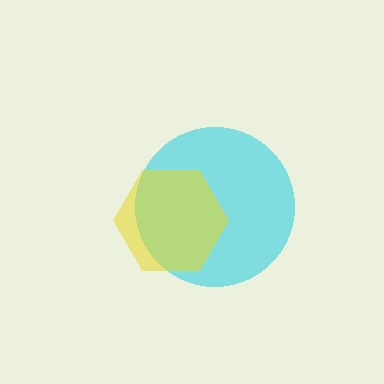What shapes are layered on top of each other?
The layered shapes are: a cyan circle, a yellow hexagon.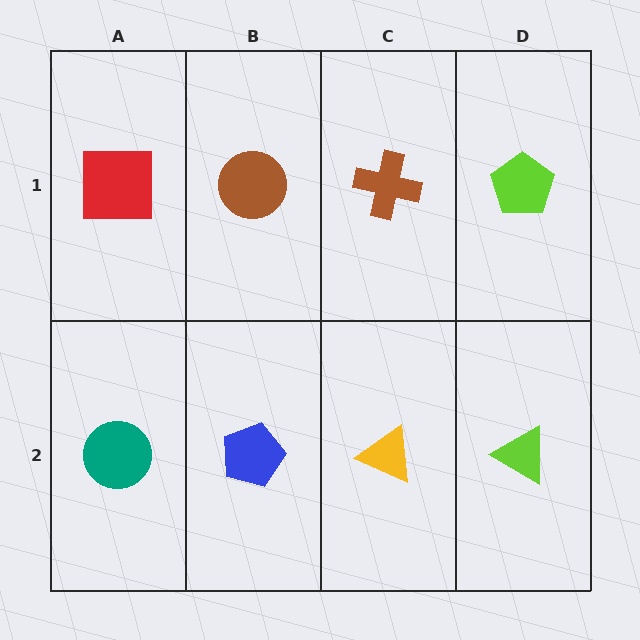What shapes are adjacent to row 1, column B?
A blue pentagon (row 2, column B), a red square (row 1, column A), a brown cross (row 1, column C).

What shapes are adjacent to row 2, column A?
A red square (row 1, column A), a blue pentagon (row 2, column B).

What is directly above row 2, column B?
A brown circle.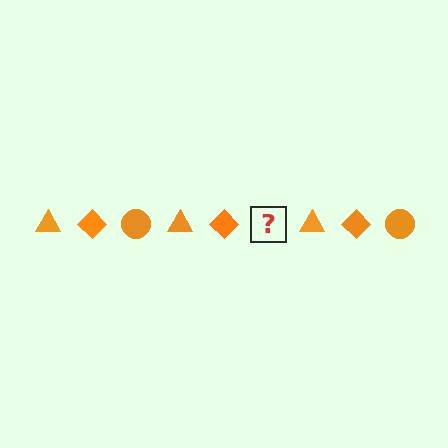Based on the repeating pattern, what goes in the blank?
The blank should be an orange circle.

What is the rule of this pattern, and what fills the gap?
The rule is that the pattern cycles through triangle, diamond, circle shapes in orange. The gap should be filled with an orange circle.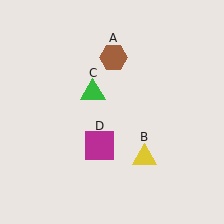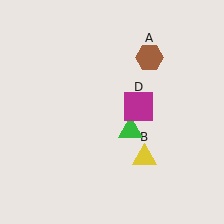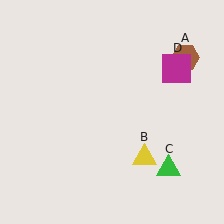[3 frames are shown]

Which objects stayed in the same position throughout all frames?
Yellow triangle (object B) remained stationary.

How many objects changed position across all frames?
3 objects changed position: brown hexagon (object A), green triangle (object C), magenta square (object D).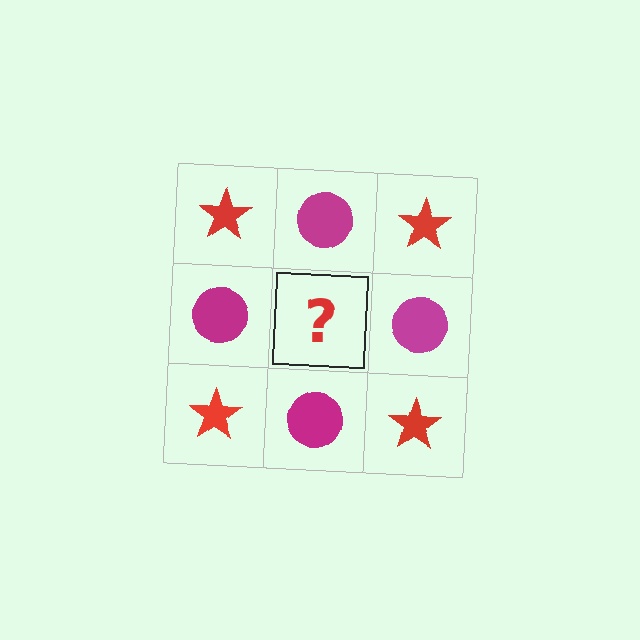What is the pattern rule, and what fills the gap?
The rule is that it alternates red star and magenta circle in a checkerboard pattern. The gap should be filled with a red star.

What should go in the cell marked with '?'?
The missing cell should contain a red star.